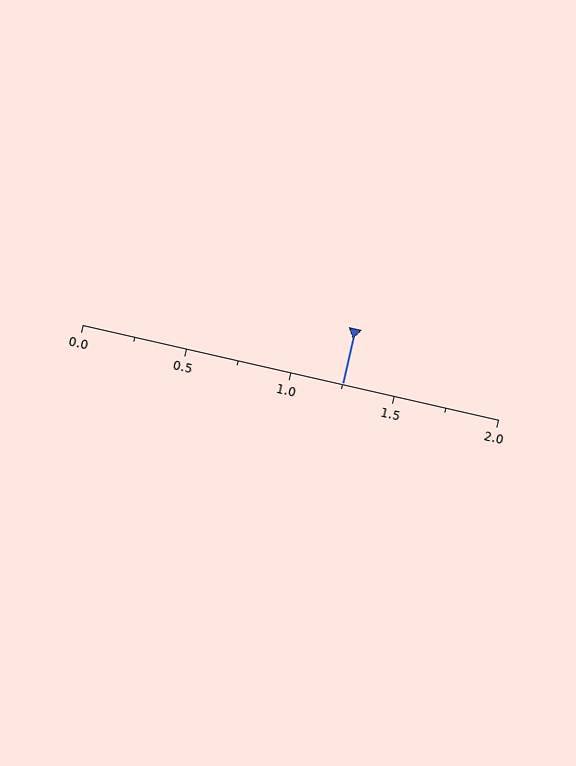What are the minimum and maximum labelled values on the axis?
The axis runs from 0.0 to 2.0.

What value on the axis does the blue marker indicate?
The marker indicates approximately 1.25.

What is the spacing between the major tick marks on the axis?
The major ticks are spaced 0.5 apart.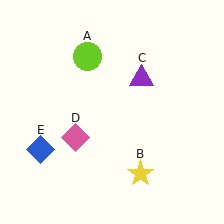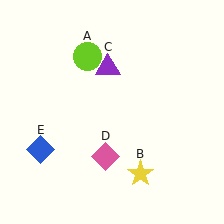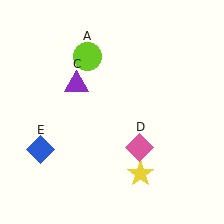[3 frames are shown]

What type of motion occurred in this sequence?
The purple triangle (object C), pink diamond (object D) rotated counterclockwise around the center of the scene.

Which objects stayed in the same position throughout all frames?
Lime circle (object A) and yellow star (object B) and blue diamond (object E) remained stationary.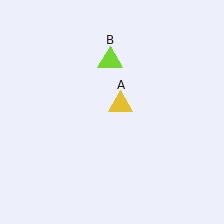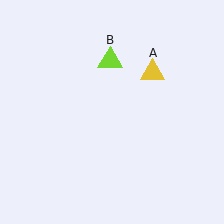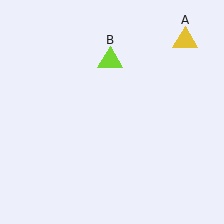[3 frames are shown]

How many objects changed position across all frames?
1 object changed position: yellow triangle (object A).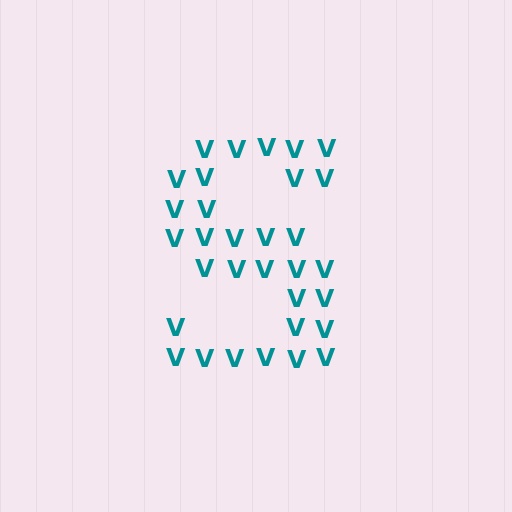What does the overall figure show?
The overall figure shows the letter S.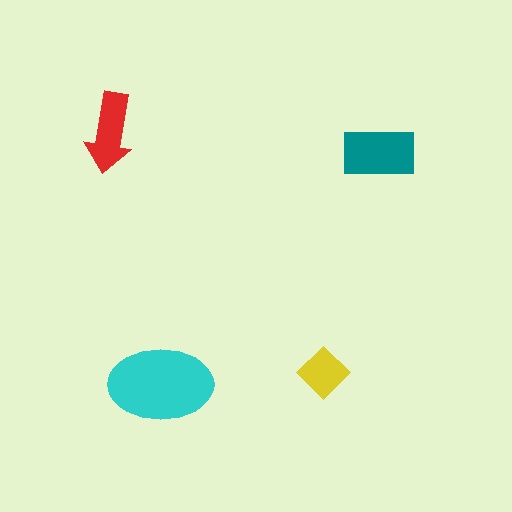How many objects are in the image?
There are 4 objects in the image.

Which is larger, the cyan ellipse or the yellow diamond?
The cyan ellipse.